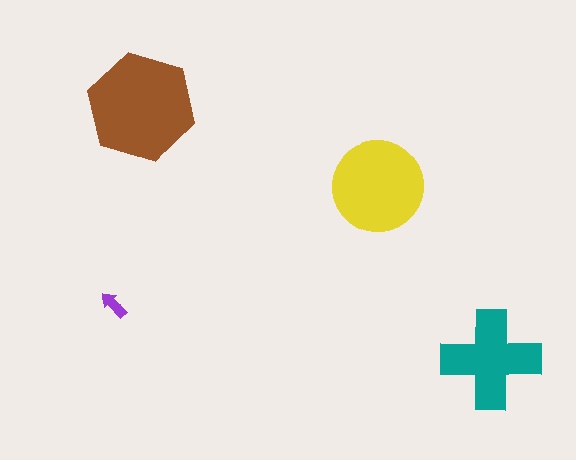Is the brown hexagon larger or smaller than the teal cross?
Larger.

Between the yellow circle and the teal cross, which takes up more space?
The yellow circle.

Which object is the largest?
The brown hexagon.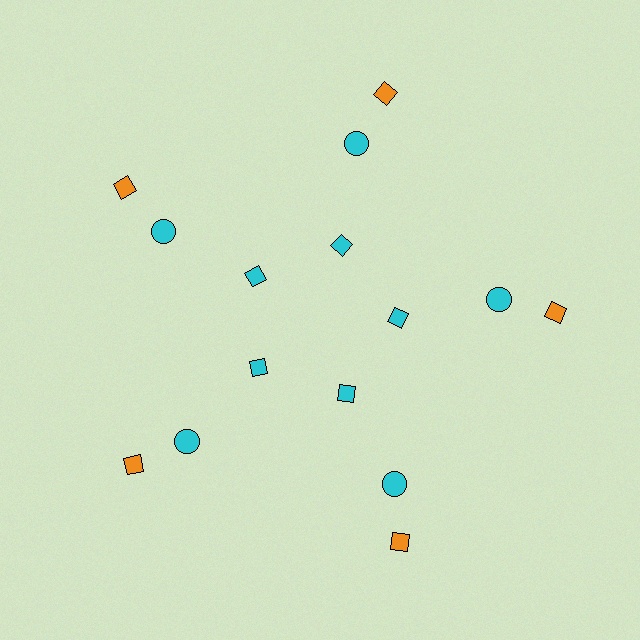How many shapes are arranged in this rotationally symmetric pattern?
There are 15 shapes, arranged in 5 groups of 3.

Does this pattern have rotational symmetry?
Yes, this pattern has 5-fold rotational symmetry. It looks the same after rotating 72 degrees around the center.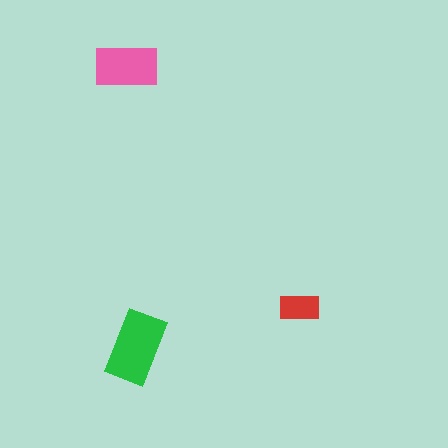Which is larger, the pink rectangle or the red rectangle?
The pink one.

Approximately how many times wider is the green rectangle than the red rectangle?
About 2 times wider.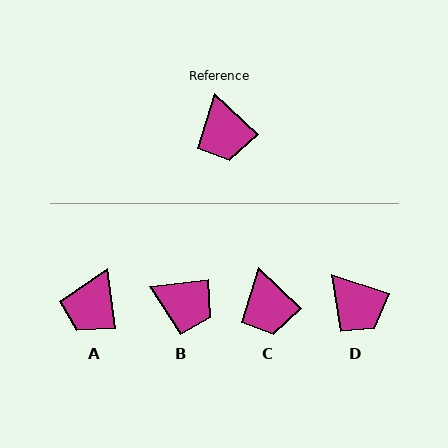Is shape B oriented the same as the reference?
No, it is off by about 50 degrees.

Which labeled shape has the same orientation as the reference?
C.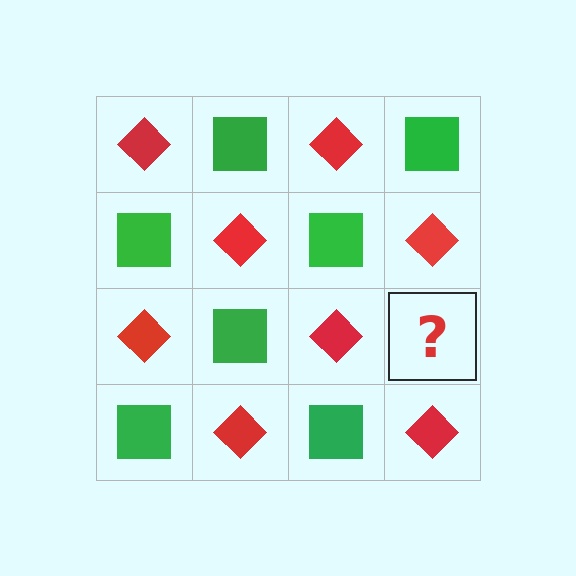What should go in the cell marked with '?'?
The missing cell should contain a green square.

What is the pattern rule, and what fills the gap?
The rule is that it alternates red diamond and green square in a checkerboard pattern. The gap should be filled with a green square.